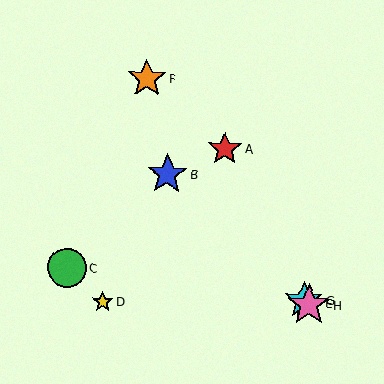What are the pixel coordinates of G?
Object G is at (304, 300).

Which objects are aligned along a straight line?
Objects B, E, G, H are aligned along a straight line.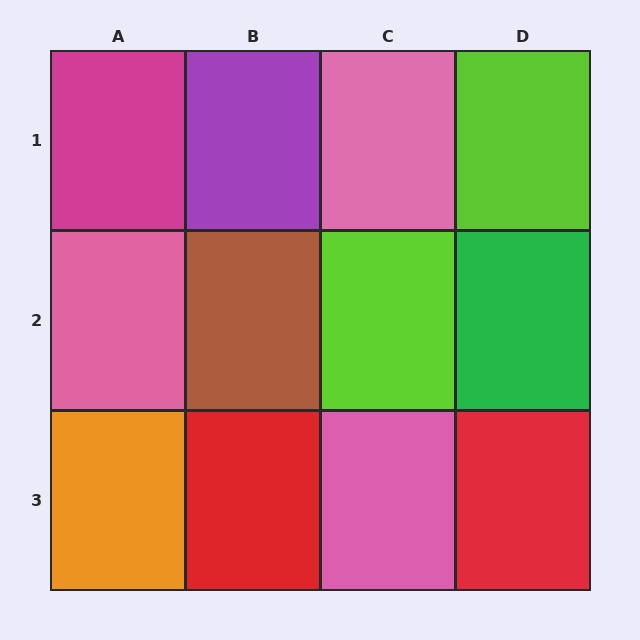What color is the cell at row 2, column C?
Lime.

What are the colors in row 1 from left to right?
Magenta, purple, pink, lime.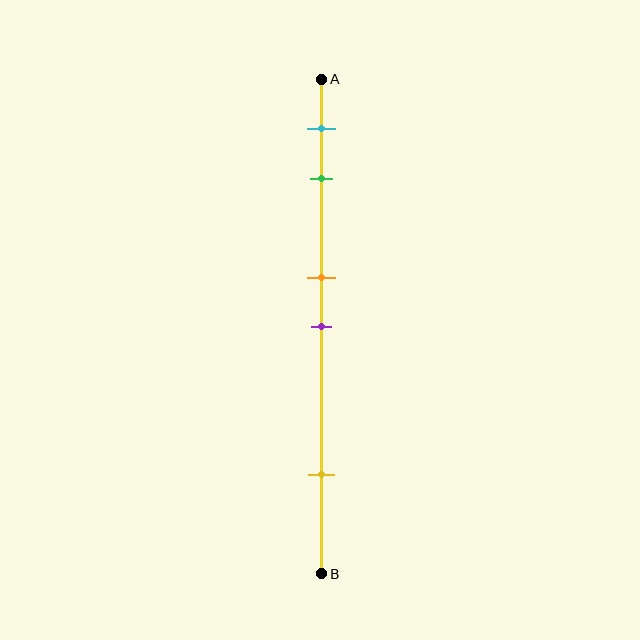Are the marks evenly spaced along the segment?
No, the marks are not evenly spaced.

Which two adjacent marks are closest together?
The orange and purple marks are the closest adjacent pair.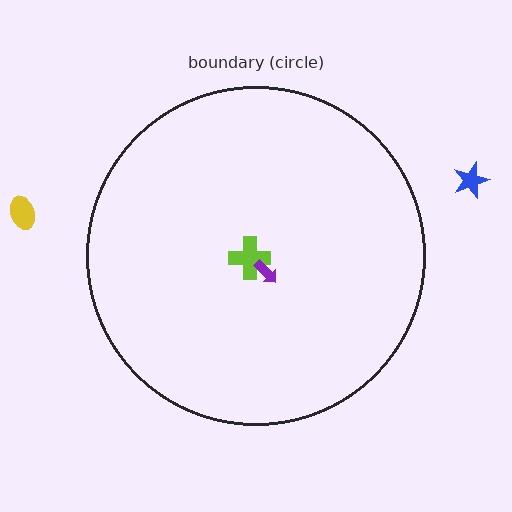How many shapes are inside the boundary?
2 inside, 2 outside.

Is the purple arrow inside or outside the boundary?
Inside.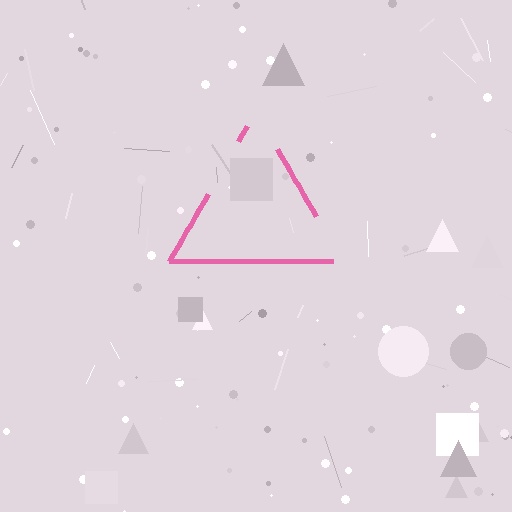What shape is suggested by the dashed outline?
The dashed outline suggests a triangle.